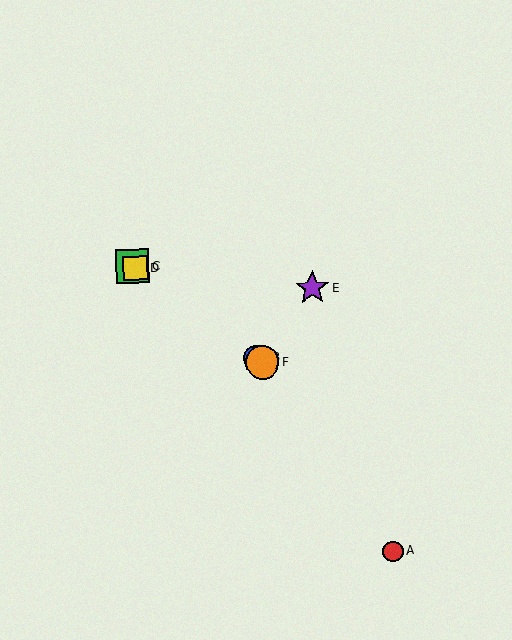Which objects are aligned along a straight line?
Objects B, C, D, F are aligned along a straight line.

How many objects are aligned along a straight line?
4 objects (B, C, D, F) are aligned along a straight line.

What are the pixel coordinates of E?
Object E is at (312, 288).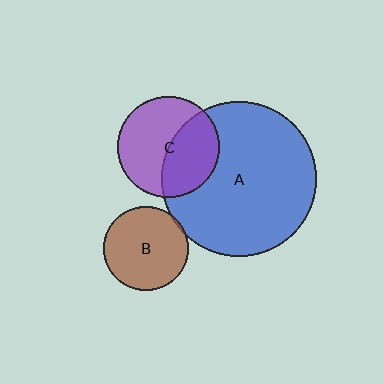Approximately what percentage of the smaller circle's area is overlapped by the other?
Approximately 45%.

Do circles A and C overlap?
Yes.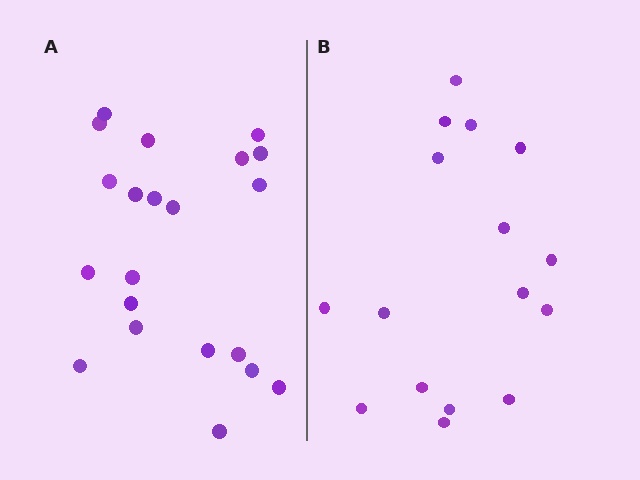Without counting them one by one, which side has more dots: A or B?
Region A (the left region) has more dots.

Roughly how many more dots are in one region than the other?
Region A has about 5 more dots than region B.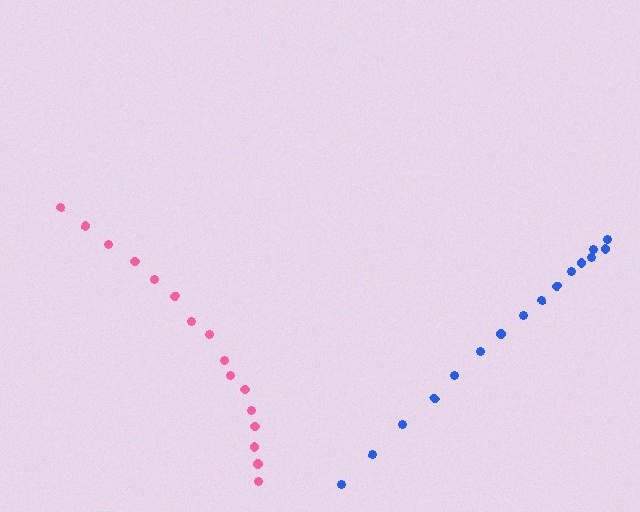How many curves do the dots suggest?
There are 2 distinct paths.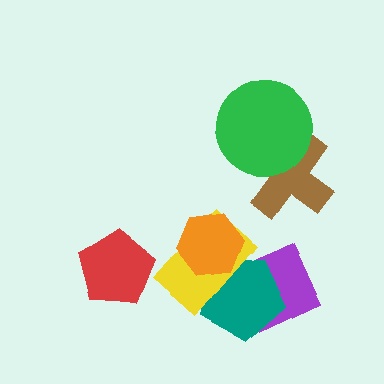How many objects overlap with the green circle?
1 object overlaps with the green circle.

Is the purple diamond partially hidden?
Yes, it is partially covered by another shape.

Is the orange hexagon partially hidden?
No, no other shape covers it.